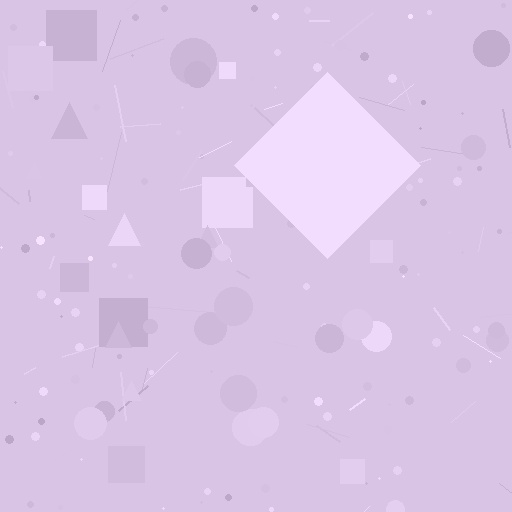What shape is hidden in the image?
A diamond is hidden in the image.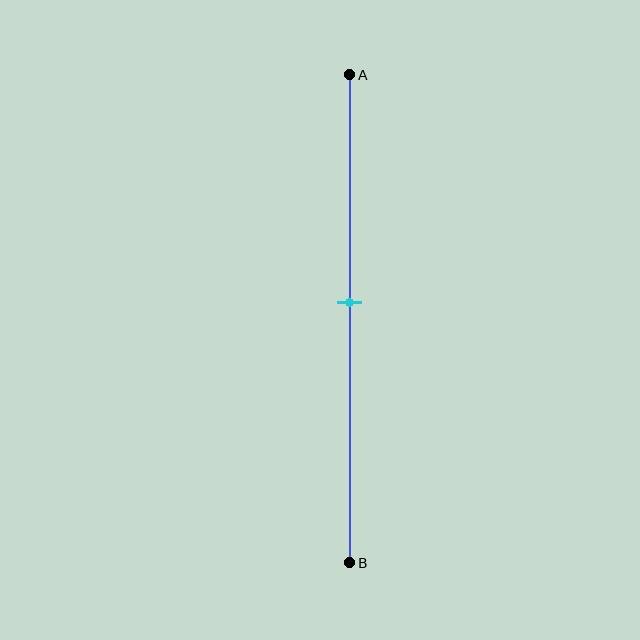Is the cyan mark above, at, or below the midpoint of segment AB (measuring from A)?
The cyan mark is above the midpoint of segment AB.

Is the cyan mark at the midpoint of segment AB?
No, the mark is at about 45% from A, not at the 50% midpoint.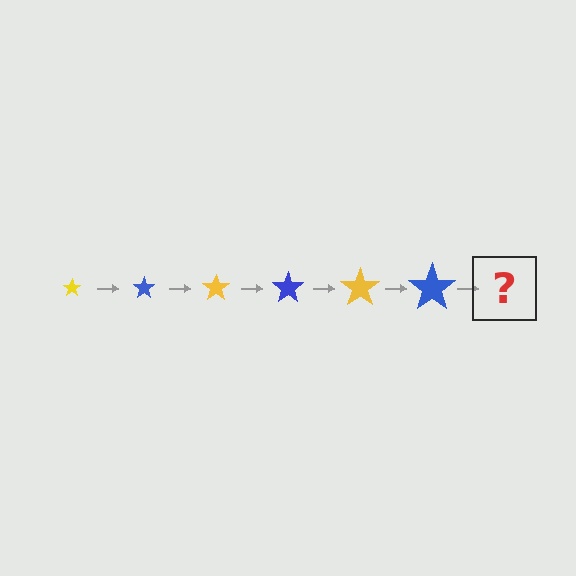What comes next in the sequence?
The next element should be a yellow star, larger than the previous one.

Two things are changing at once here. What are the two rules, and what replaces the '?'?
The two rules are that the star grows larger each step and the color cycles through yellow and blue. The '?' should be a yellow star, larger than the previous one.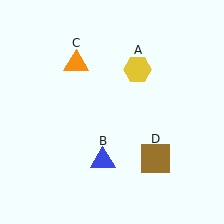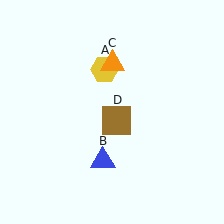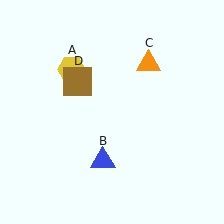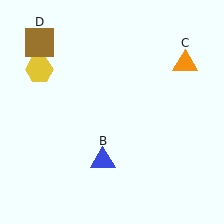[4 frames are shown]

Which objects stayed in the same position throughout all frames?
Blue triangle (object B) remained stationary.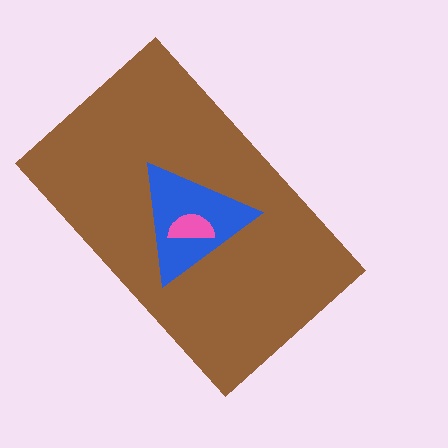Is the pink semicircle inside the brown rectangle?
Yes.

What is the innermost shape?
The pink semicircle.